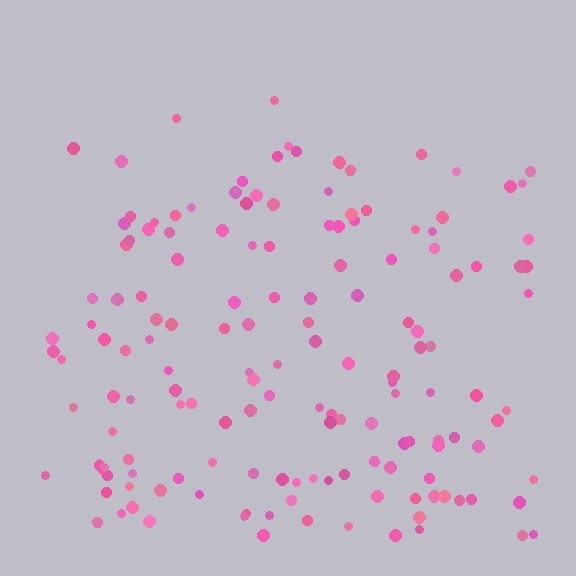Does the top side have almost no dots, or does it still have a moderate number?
Still a moderate number, just noticeably fewer than the bottom.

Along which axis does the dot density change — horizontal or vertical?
Vertical.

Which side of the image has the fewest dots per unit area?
The top.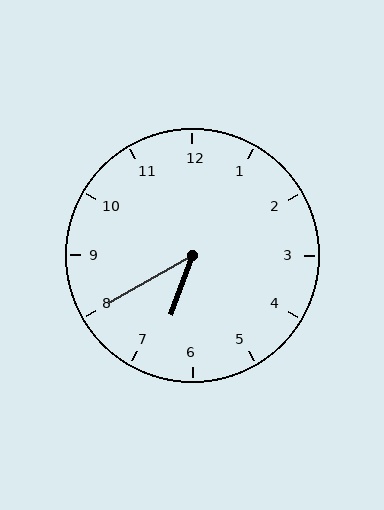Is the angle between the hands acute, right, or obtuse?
It is acute.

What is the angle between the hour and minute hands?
Approximately 40 degrees.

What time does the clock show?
6:40.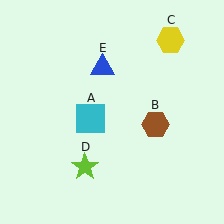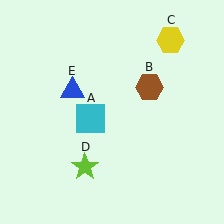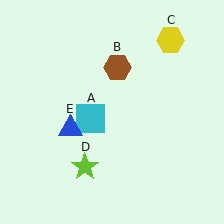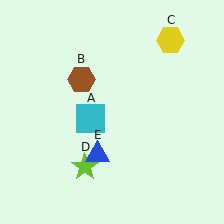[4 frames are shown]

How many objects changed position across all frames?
2 objects changed position: brown hexagon (object B), blue triangle (object E).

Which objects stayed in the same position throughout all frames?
Cyan square (object A) and yellow hexagon (object C) and lime star (object D) remained stationary.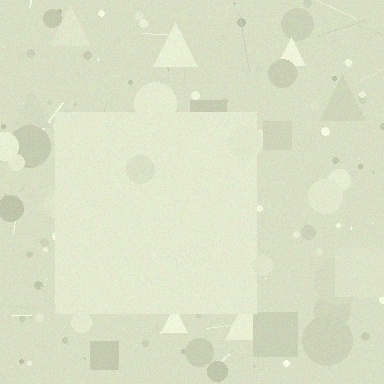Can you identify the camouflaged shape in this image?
The camouflaged shape is a square.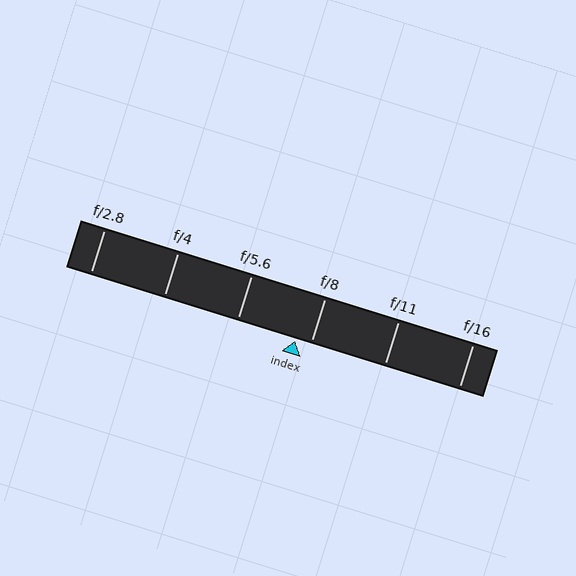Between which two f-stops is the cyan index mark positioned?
The index mark is between f/5.6 and f/8.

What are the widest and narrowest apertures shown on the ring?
The widest aperture shown is f/2.8 and the narrowest is f/16.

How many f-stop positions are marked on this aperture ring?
There are 6 f-stop positions marked.